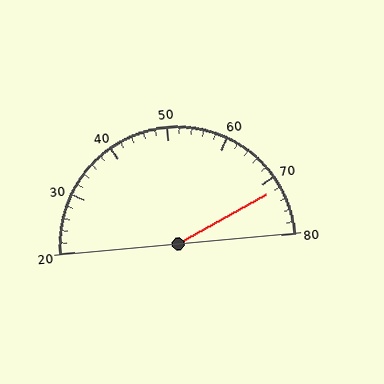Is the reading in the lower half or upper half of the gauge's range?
The reading is in the upper half of the range (20 to 80).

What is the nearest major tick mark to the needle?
The nearest major tick mark is 70.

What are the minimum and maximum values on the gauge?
The gauge ranges from 20 to 80.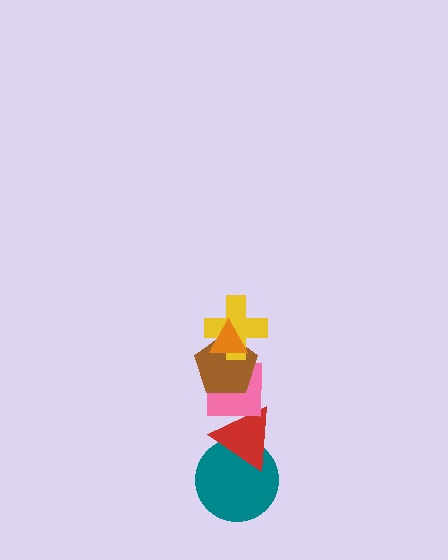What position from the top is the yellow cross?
The yellow cross is 2nd from the top.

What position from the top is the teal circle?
The teal circle is 6th from the top.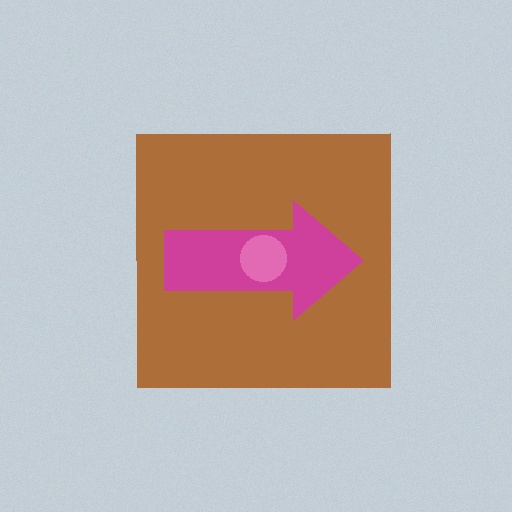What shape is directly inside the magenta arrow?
The pink circle.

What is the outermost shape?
The brown square.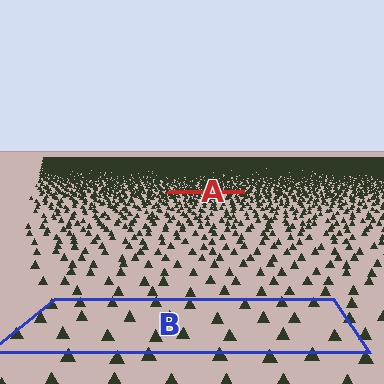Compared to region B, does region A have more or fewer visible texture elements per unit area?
Region A has more texture elements per unit area — they are packed more densely because it is farther away.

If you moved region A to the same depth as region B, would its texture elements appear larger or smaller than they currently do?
They would appear larger. At a closer depth, the same texture elements are projected at a bigger on-screen size.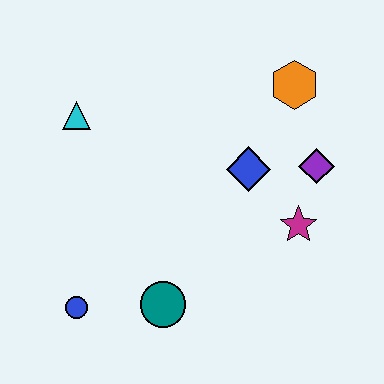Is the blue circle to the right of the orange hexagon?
No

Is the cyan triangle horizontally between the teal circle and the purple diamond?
No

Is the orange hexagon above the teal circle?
Yes